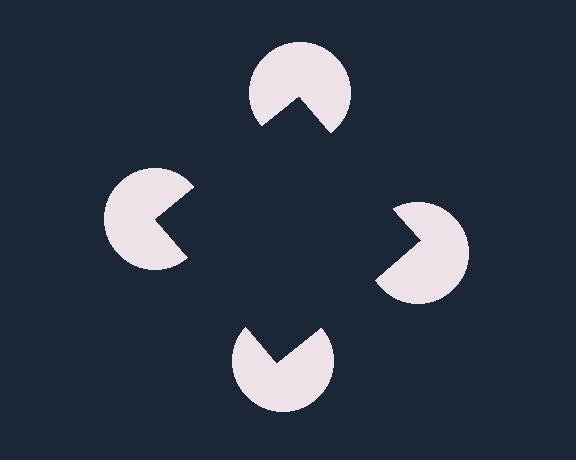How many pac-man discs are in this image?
There are 4 — one at each vertex of the illusory square.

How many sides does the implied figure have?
4 sides.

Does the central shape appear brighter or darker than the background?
It typically appears slightly darker than the background, even though no actual brightness change is drawn.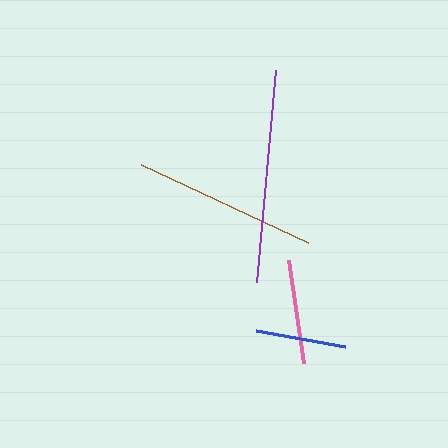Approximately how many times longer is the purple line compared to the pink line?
The purple line is approximately 2.0 times the length of the pink line.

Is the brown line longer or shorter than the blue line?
The brown line is longer than the blue line.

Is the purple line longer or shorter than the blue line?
The purple line is longer than the blue line.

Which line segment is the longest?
The purple line is the longest at approximately 212 pixels.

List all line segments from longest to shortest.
From longest to shortest: purple, brown, pink, blue.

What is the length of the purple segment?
The purple segment is approximately 212 pixels long.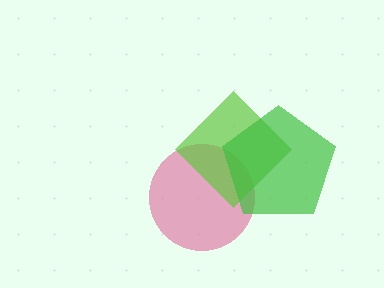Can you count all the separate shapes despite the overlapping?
Yes, there are 3 separate shapes.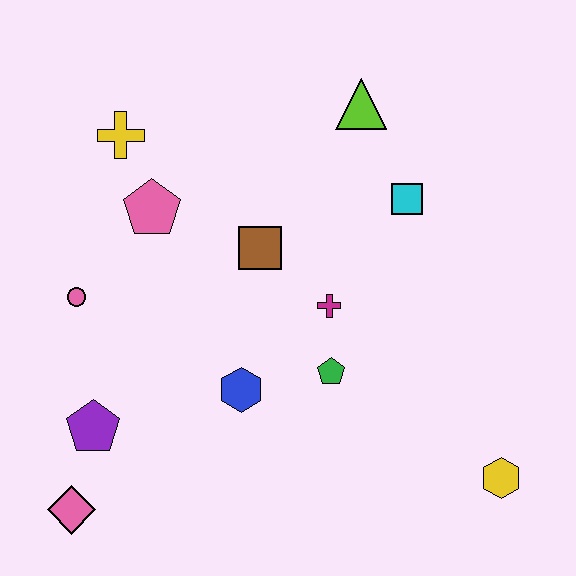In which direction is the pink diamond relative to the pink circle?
The pink diamond is below the pink circle.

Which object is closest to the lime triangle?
The cyan square is closest to the lime triangle.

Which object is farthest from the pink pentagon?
The yellow hexagon is farthest from the pink pentagon.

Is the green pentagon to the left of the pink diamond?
No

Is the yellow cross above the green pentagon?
Yes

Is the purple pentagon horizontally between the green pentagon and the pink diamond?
Yes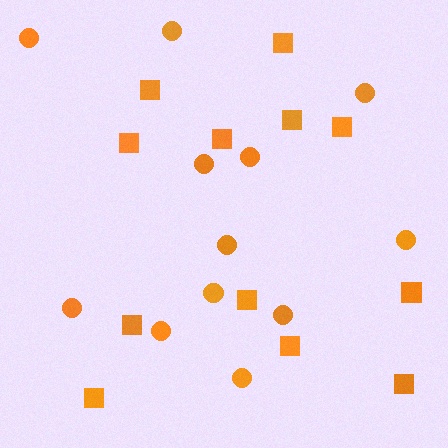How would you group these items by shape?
There are 2 groups: one group of squares (12) and one group of circles (12).